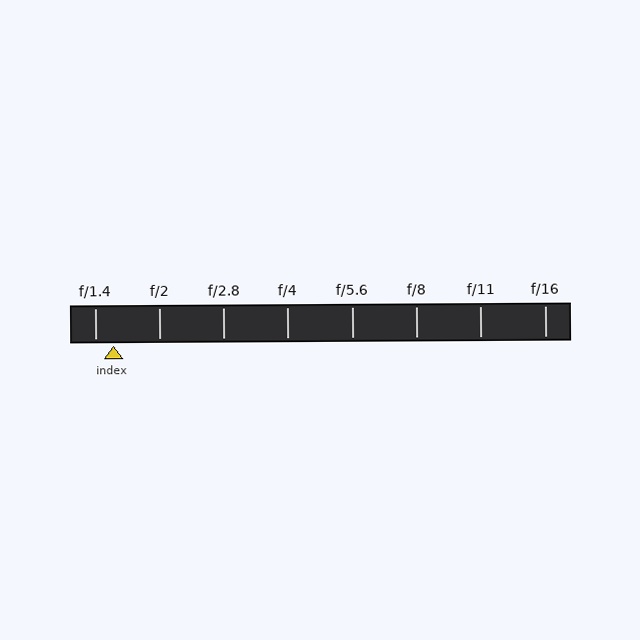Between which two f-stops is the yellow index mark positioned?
The index mark is between f/1.4 and f/2.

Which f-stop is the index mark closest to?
The index mark is closest to f/1.4.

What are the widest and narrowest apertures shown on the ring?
The widest aperture shown is f/1.4 and the narrowest is f/16.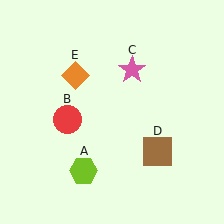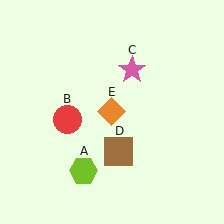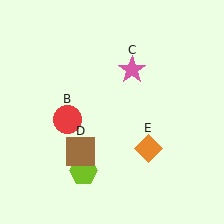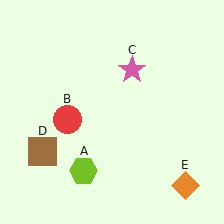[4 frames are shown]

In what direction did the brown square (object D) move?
The brown square (object D) moved left.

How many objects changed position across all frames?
2 objects changed position: brown square (object D), orange diamond (object E).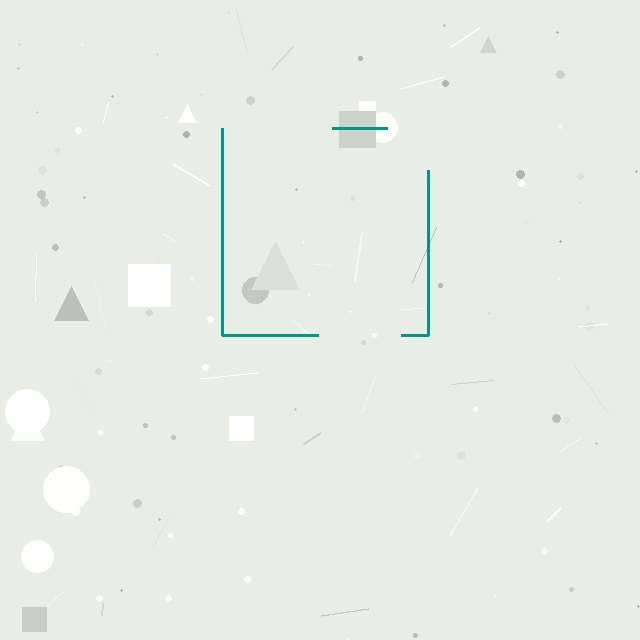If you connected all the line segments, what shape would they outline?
They would outline a square.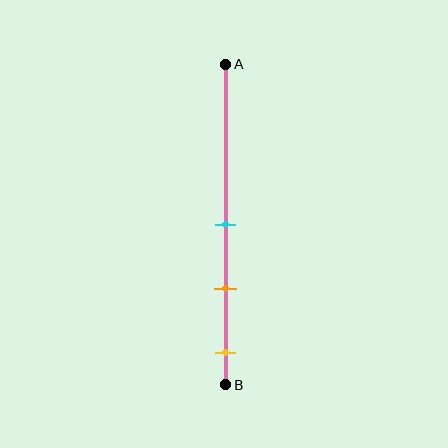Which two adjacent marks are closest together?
The cyan and orange marks are the closest adjacent pair.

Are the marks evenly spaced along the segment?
Yes, the marks are approximately evenly spaced.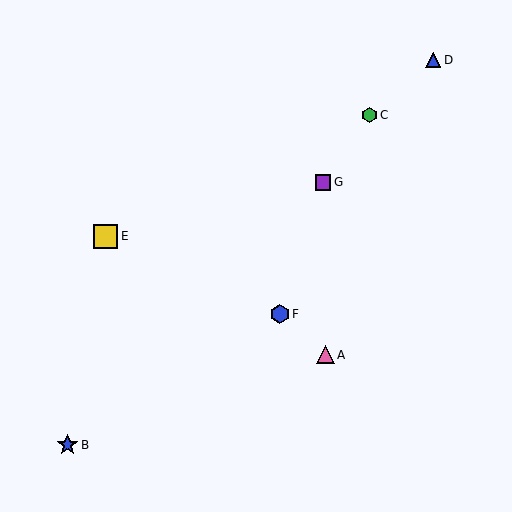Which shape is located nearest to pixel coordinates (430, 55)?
The blue triangle (labeled D) at (433, 60) is nearest to that location.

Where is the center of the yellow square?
The center of the yellow square is at (106, 236).